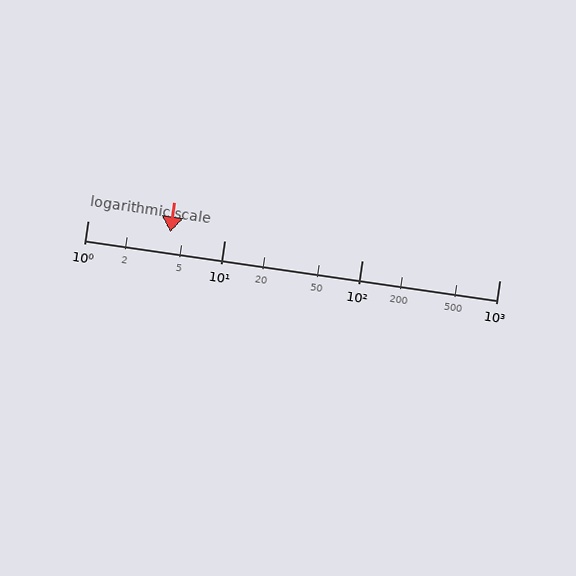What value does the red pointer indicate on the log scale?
The pointer indicates approximately 4.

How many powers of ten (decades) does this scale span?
The scale spans 3 decades, from 1 to 1000.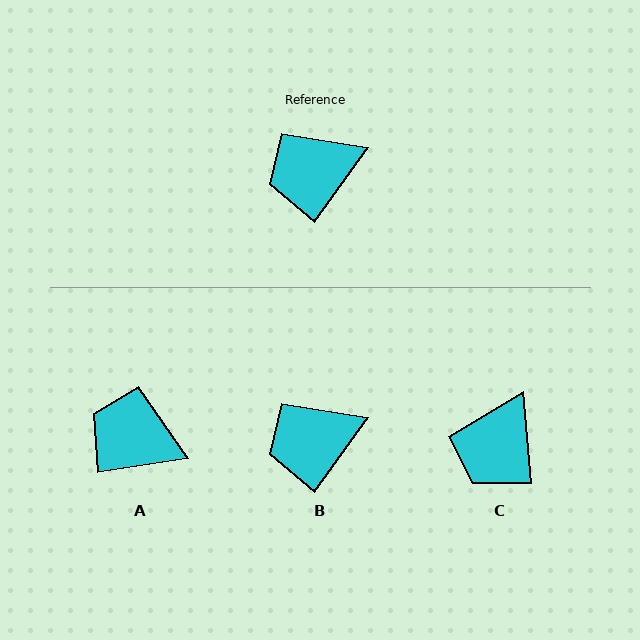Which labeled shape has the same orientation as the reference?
B.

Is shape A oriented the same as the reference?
No, it is off by about 46 degrees.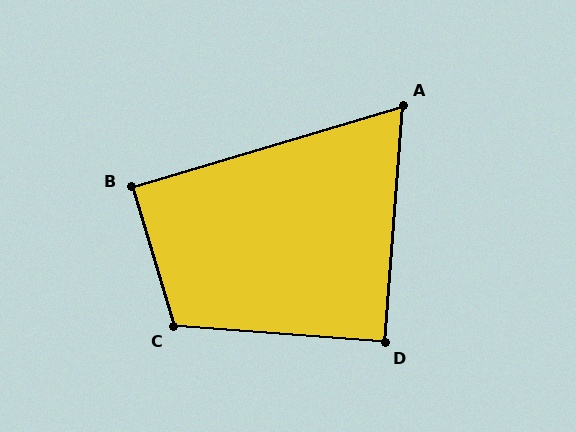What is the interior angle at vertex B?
Approximately 90 degrees (approximately right).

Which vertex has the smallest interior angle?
A, at approximately 69 degrees.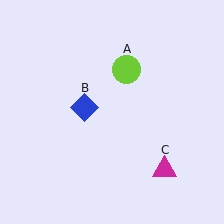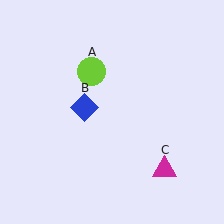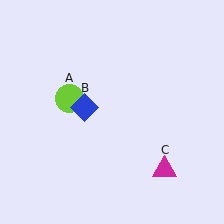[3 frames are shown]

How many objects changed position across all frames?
1 object changed position: lime circle (object A).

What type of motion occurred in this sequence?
The lime circle (object A) rotated counterclockwise around the center of the scene.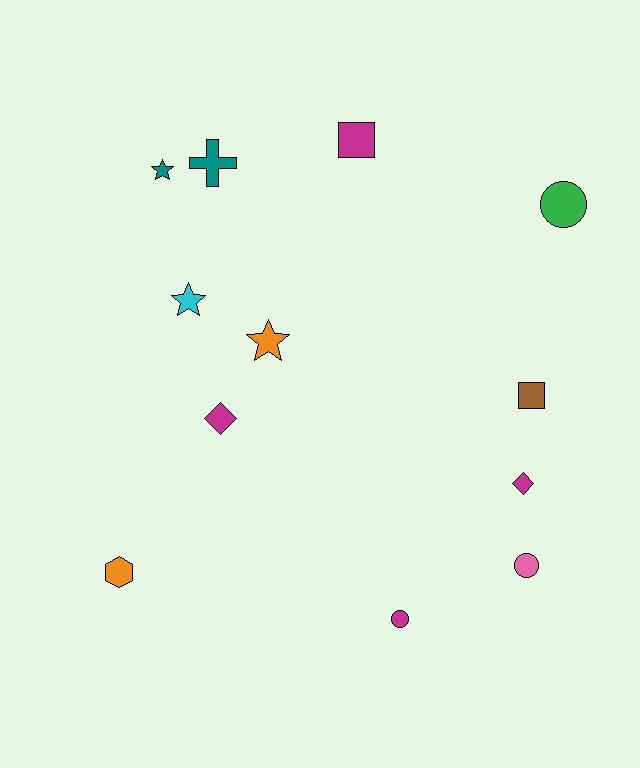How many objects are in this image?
There are 12 objects.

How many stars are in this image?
There are 3 stars.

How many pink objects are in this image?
There is 1 pink object.